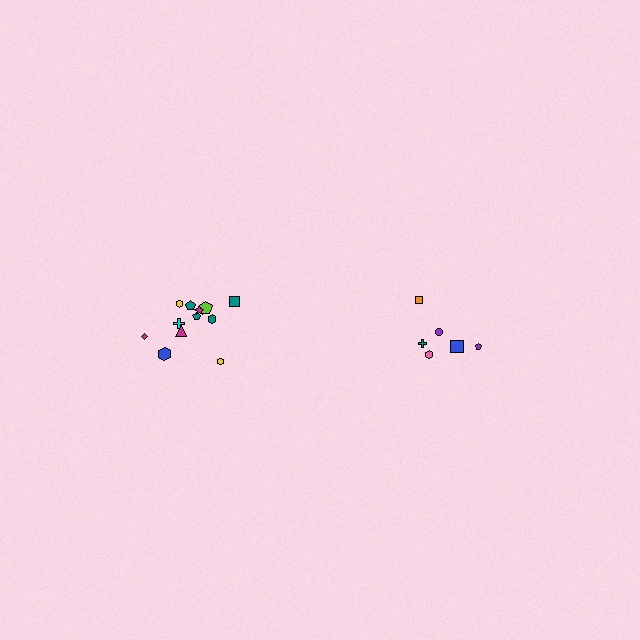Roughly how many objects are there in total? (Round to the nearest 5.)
Roughly 20 objects in total.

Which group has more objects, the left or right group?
The left group.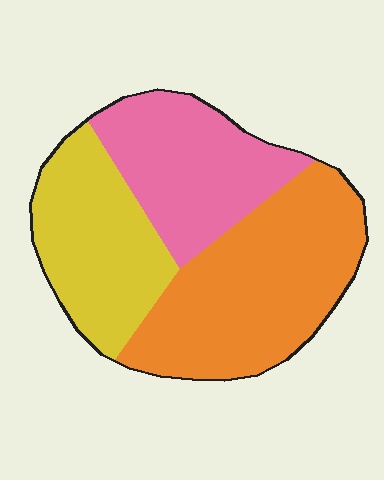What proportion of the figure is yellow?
Yellow takes up about one quarter (1/4) of the figure.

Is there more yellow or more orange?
Orange.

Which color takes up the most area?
Orange, at roughly 45%.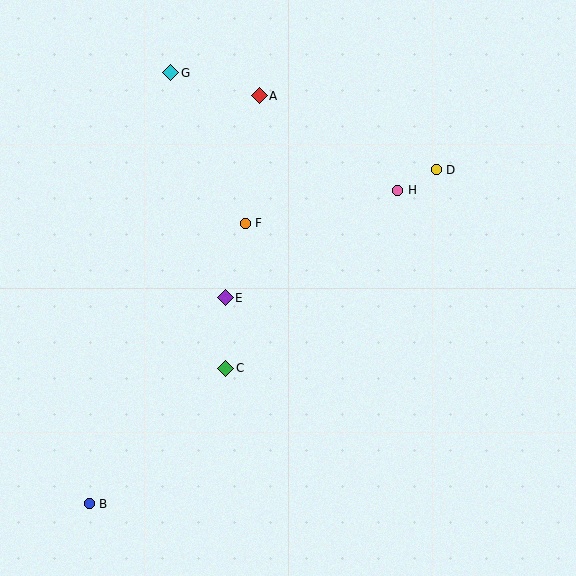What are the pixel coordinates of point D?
Point D is at (436, 170).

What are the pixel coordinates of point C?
Point C is at (226, 368).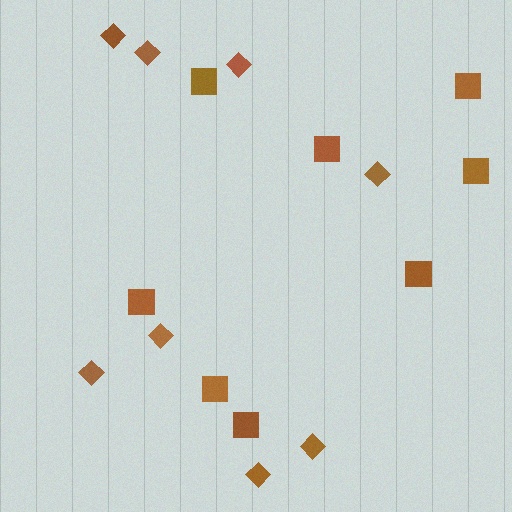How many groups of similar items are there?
There are 2 groups: one group of diamonds (8) and one group of squares (8).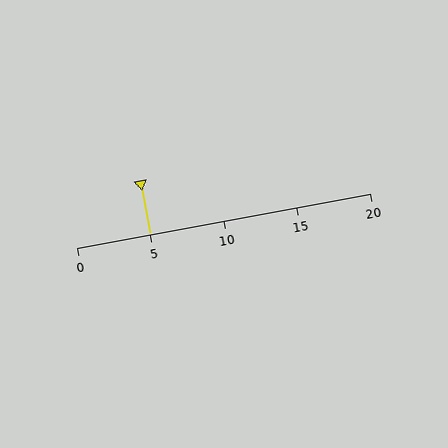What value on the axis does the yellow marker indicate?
The marker indicates approximately 5.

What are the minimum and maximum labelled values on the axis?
The axis runs from 0 to 20.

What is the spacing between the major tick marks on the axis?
The major ticks are spaced 5 apart.